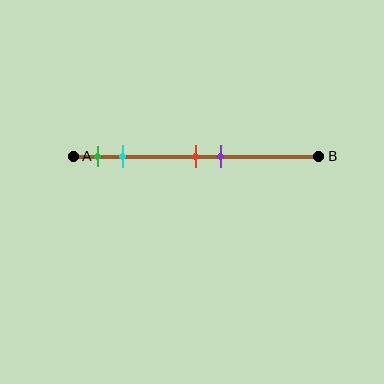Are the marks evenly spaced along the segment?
No, the marks are not evenly spaced.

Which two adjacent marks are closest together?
The red and purple marks are the closest adjacent pair.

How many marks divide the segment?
There are 4 marks dividing the segment.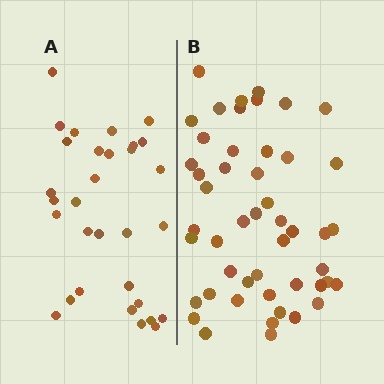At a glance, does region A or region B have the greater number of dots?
Region B (the right region) has more dots.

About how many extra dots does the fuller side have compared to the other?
Region B has approximately 20 more dots than region A.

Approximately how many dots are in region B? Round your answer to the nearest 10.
About 50 dots. (The exact count is 49, which rounds to 50.)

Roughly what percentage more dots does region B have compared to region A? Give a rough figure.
About 60% more.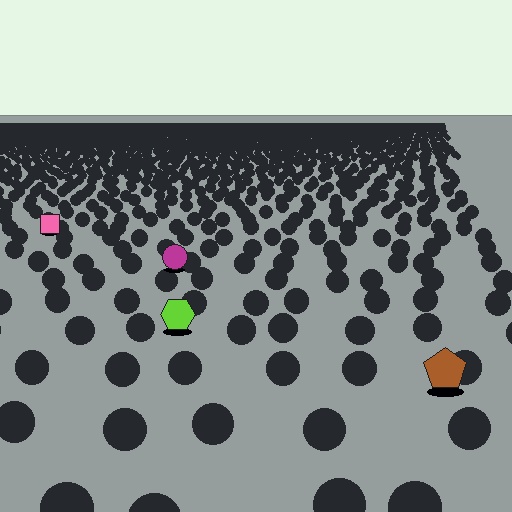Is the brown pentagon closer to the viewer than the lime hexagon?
Yes. The brown pentagon is closer — you can tell from the texture gradient: the ground texture is coarser near it.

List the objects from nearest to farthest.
From nearest to farthest: the brown pentagon, the lime hexagon, the magenta circle, the pink square.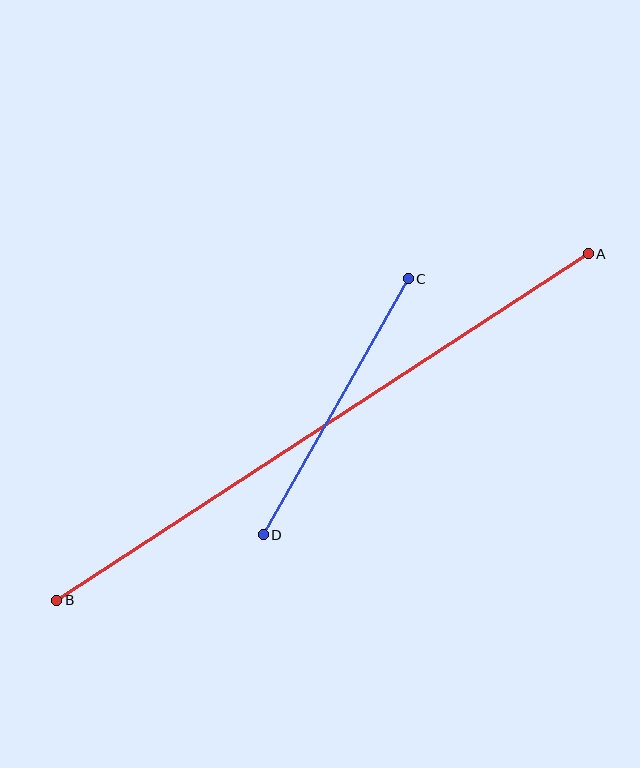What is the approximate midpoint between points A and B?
The midpoint is at approximately (322, 427) pixels.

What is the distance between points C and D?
The distance is approximately 294 pixels.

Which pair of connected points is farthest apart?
Points A and B are farthest apart.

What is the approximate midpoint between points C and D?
The midpoint is at approximately (336, 407) pixels.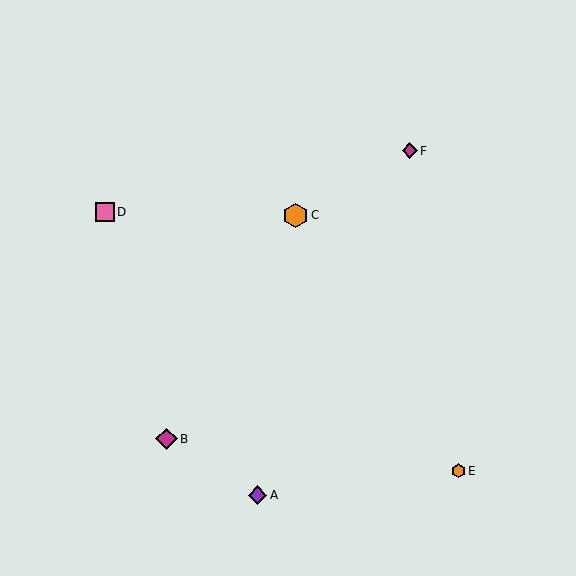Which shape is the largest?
The orange hexagon (labeled C) is the largest.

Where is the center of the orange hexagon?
The center of the orange hexagon is at (296, 215).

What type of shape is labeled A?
Shape A is a purple diamond.